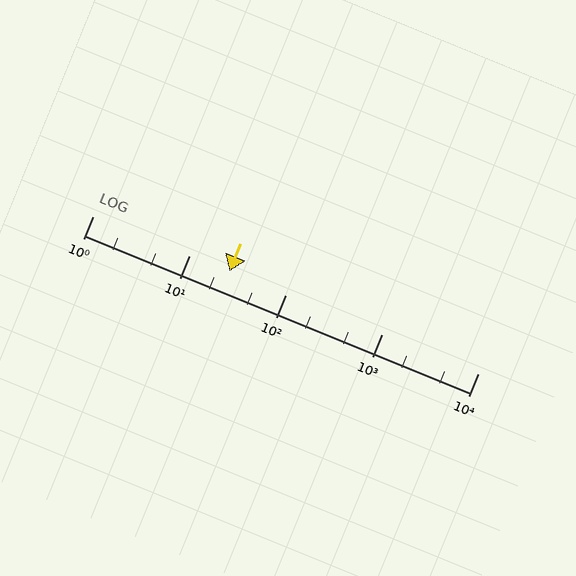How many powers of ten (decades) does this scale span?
The scale spans 4 decades, from 1 to 10000.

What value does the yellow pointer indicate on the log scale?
The pointer indicates approximately 26.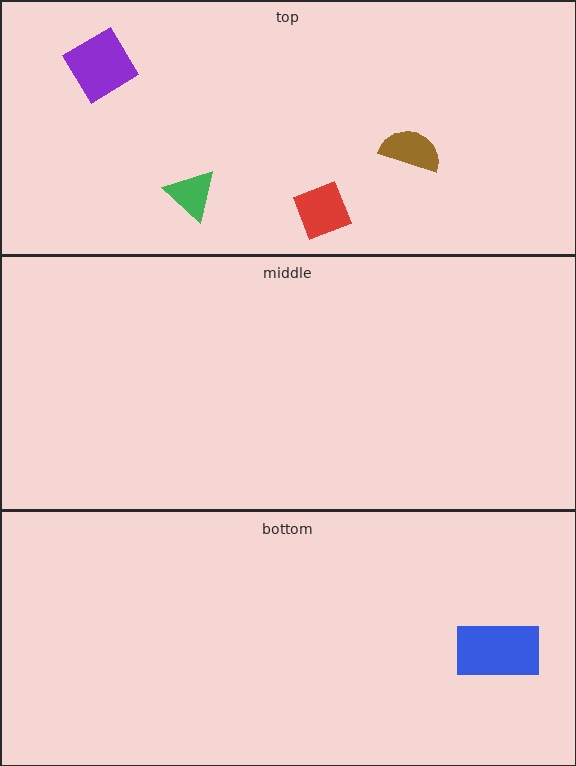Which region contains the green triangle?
The top region.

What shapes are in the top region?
The brown semicircle, the green triangle, the purple diamond, the red diamond.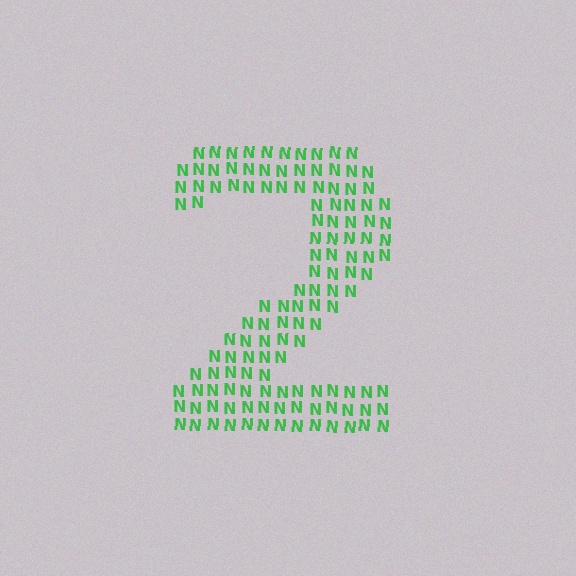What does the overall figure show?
The overall figure shows the digit 2.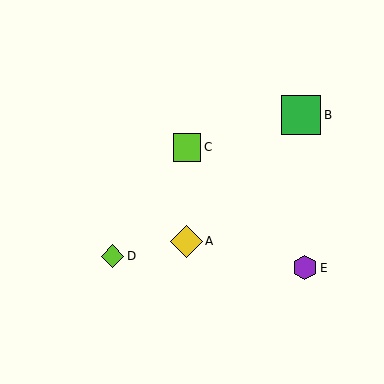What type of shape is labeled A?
Shape A is a yellow diamond.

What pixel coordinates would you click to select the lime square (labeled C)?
Click at (187, 147) to select the lime square C.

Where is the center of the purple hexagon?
The center of the purple hexagon is at (305, 268).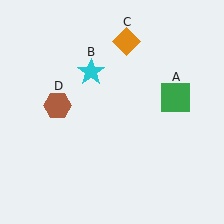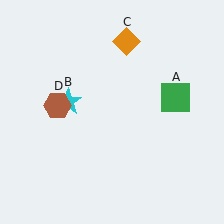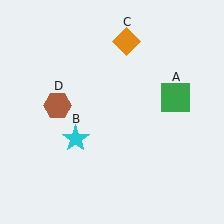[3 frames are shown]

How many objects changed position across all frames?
1 object changed position: cyan star (object B).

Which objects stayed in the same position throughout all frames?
Green square (object A) and orange diamond (object C) and brown hexagon (object D) remained stationary.